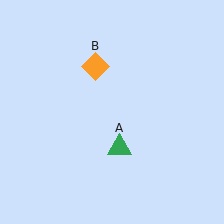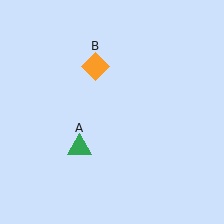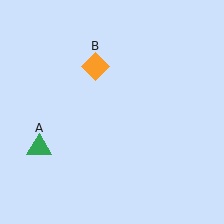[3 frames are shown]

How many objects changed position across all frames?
1 object changed position: green triangle (object A).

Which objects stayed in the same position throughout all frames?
Orange diamond (object B) remained stationary.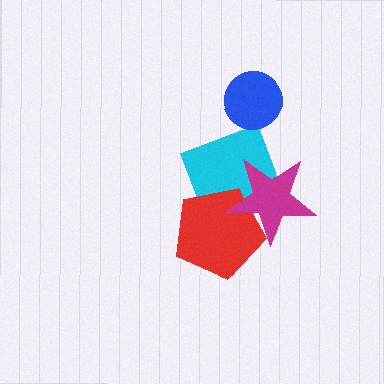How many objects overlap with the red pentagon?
2 objects overlap with the red pentagon.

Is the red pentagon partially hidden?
Yes, it is partially covered by another shape.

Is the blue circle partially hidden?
No, no other shape covers it.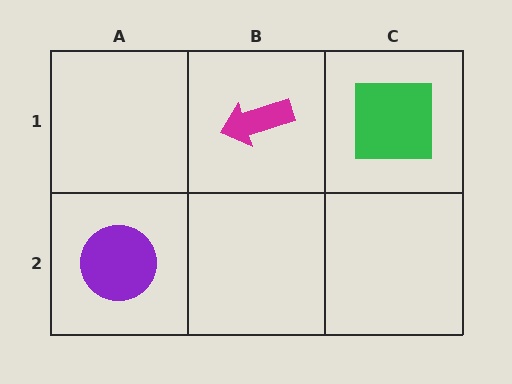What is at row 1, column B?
A magenta arrow.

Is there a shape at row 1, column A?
No, that cell is empty.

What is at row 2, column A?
A purple circle.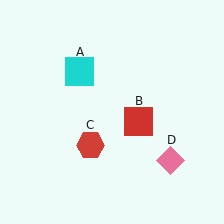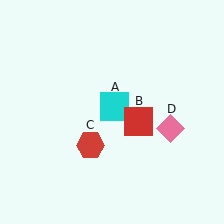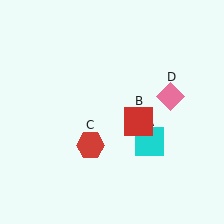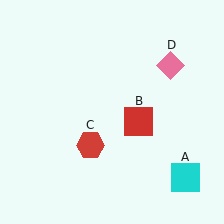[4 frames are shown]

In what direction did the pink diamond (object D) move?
The pink diamond (object D) moved up.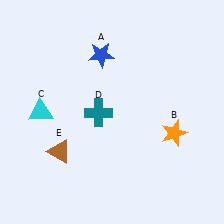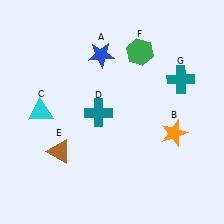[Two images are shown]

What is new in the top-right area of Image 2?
A teal cross (G) was added in the top-right area of Image 2.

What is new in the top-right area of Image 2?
A green hexagon (F) was added in the top-right area of Image 2.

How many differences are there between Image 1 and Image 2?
There are 2 differences between the two images.